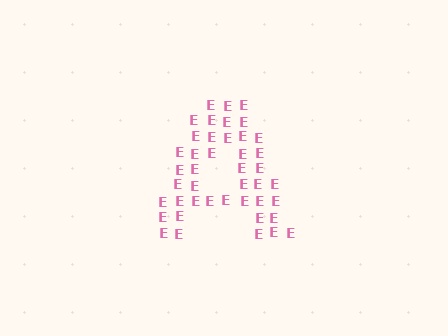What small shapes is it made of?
It is made of small letter E's.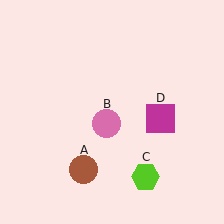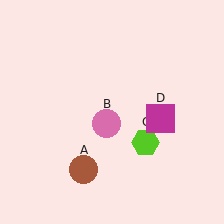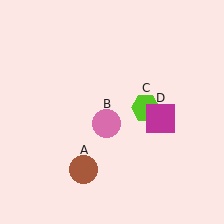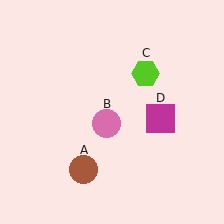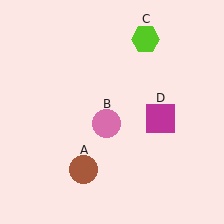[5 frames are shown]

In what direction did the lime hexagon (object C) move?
The lime hexagon (object C) moved up.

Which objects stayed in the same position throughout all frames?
Brown circle (object A) and pink circle (object B) and magenta square (object D) remained stationary.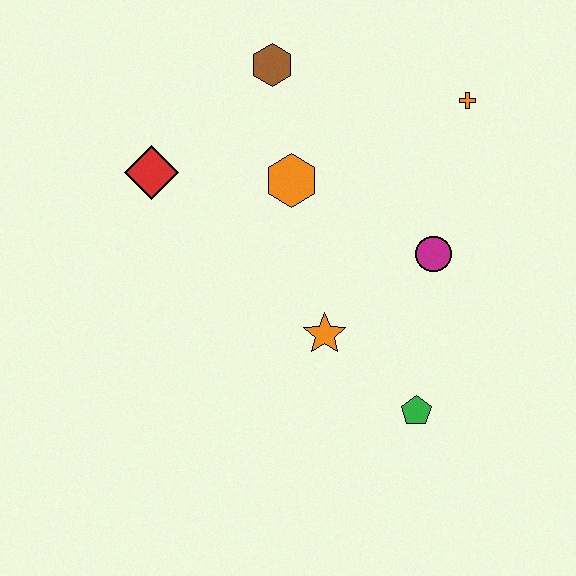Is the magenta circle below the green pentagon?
No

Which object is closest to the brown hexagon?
The orange hexagon is closest to the brown hexagon.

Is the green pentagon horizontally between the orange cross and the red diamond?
Yes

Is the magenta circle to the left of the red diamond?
No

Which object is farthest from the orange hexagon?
The green pentagon is farthest from the orange hexagon.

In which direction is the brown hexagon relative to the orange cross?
The brown hexagon is to the left of the orange cross.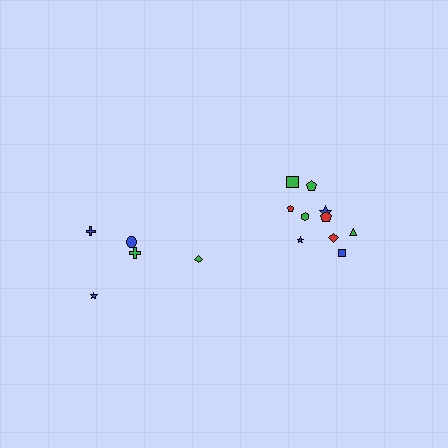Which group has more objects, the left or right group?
The right group.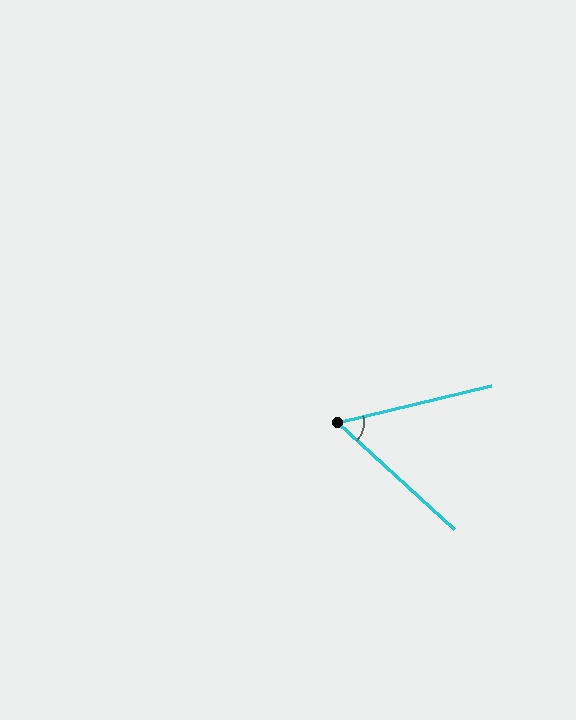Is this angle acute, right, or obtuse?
It is acute.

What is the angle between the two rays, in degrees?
Approximately 56 degrees.